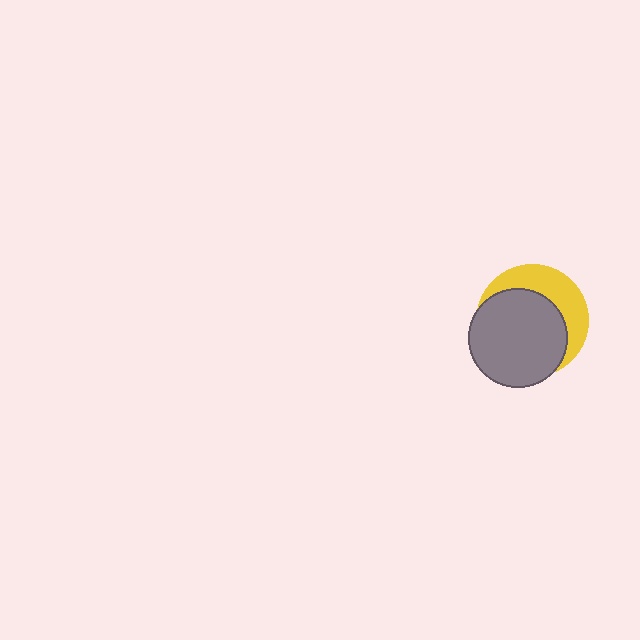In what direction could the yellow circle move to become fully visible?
The yellow circle could move toward the upper-right. That would shift it out from behind the gray circle entirely.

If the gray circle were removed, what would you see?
You would see the complete yellow circle.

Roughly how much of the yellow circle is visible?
A small part of it is visible (roughly 36%).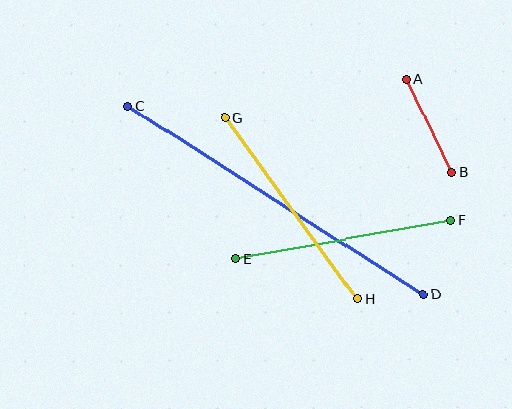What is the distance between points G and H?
The distance is approximately 224 pixels.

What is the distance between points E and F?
The distance is approximately 218 pixels.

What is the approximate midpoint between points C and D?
The midpoint is at approximately (276, 200) pixels.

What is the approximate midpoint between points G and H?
The midpoint is at approximately (291, 209) pixels.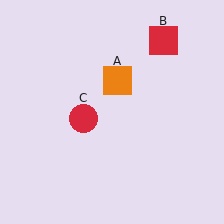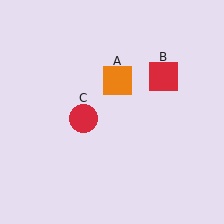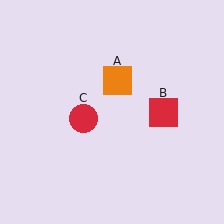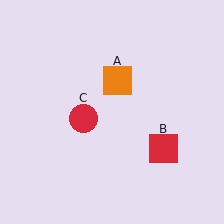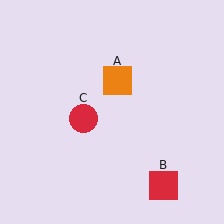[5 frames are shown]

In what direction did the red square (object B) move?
The red square (object B) moved down.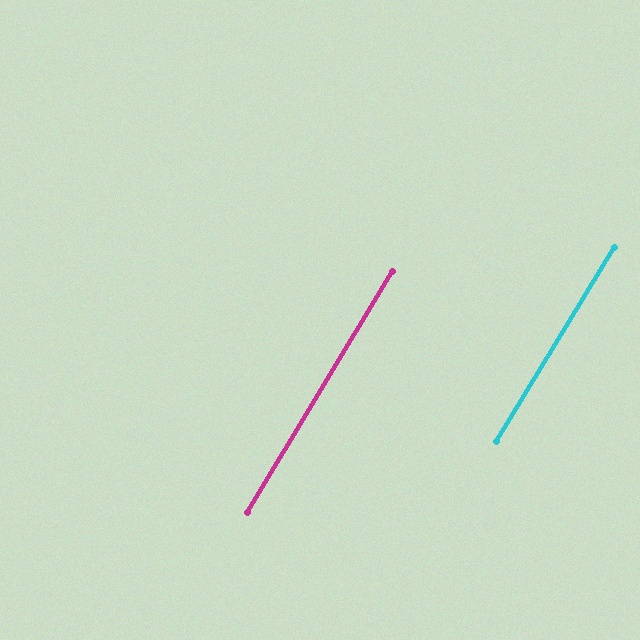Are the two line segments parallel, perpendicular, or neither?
Parallel — their directions differ by only 0.2°.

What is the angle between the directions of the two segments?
Approximately 0 degrees.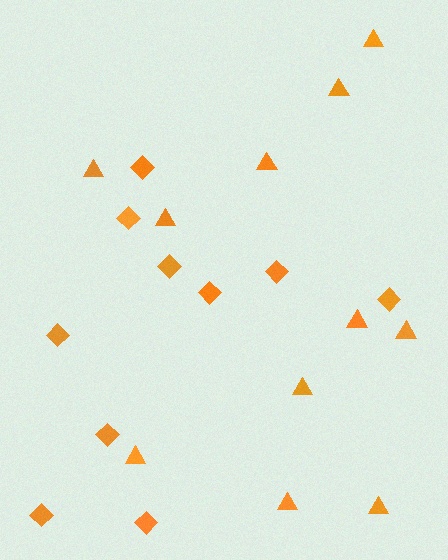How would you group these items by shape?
There are 2 groups: one group of triangles (11) and one group of diamonds (10).